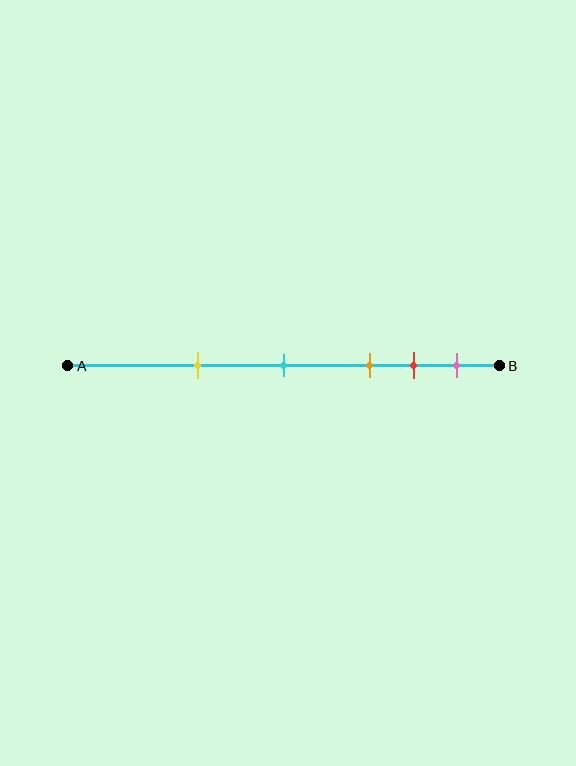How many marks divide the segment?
There are 5 marks dividing the segment.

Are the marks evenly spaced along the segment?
No, the marks are not evenly spaced.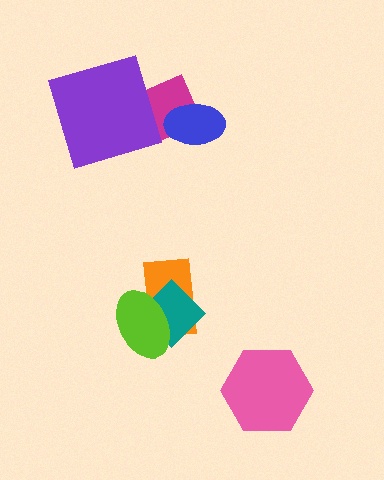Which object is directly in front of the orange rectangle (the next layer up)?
The teal diamond is directly in front of the orange rectangle.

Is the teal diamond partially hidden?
Yes, it is partially covered by another shape.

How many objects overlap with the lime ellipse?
2 objects overlap with the lime ellipse.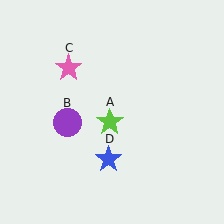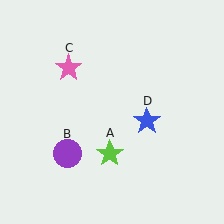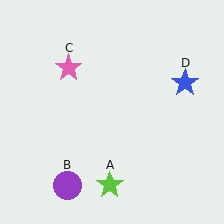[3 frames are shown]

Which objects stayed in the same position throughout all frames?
Pink star (object C) remained stationary.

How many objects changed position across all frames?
3 objects changed position: lime star (object A), purple circle (object B), blue star (object D).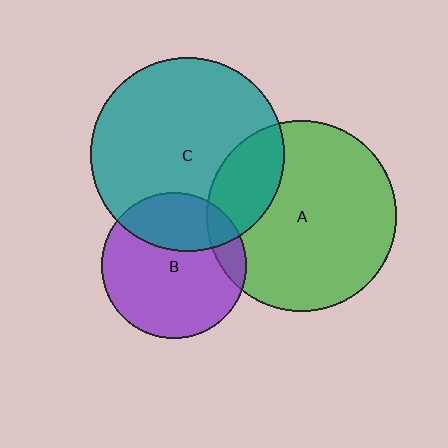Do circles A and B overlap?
Yes.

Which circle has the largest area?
Circle C (teal).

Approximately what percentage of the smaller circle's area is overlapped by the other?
Approximately 10%.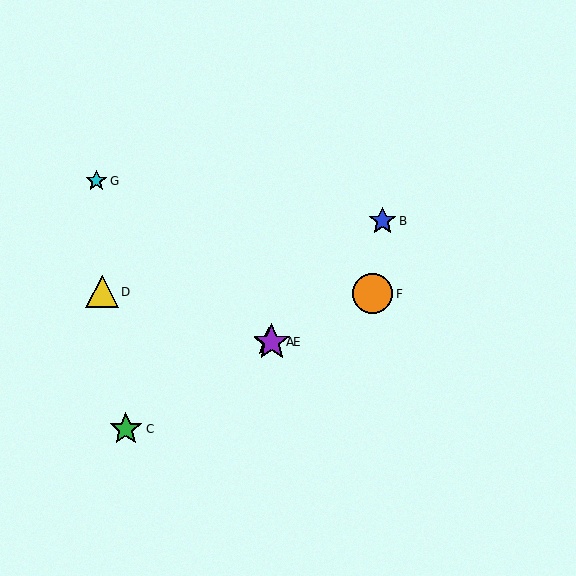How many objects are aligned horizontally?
2 objects (A, E) are aligned horizontally.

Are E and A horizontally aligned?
Yes, both are at y≈342.